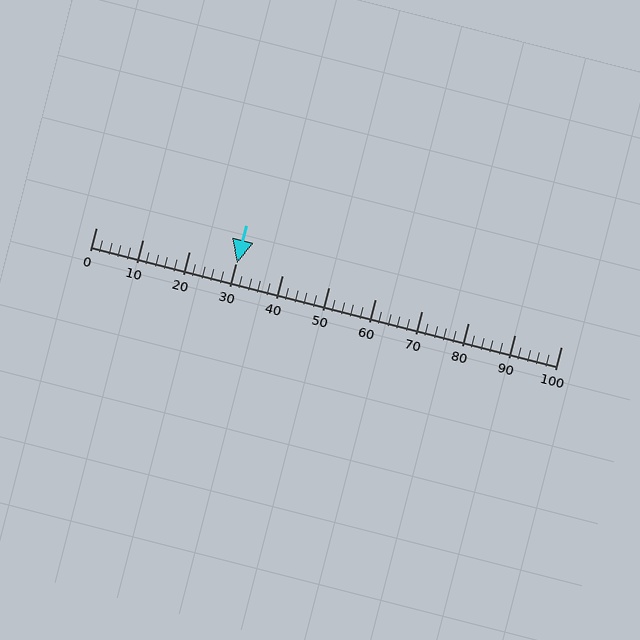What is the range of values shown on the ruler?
The ruler shows values from 0 to 100.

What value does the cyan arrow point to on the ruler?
The cyan arrow points to approximately 30.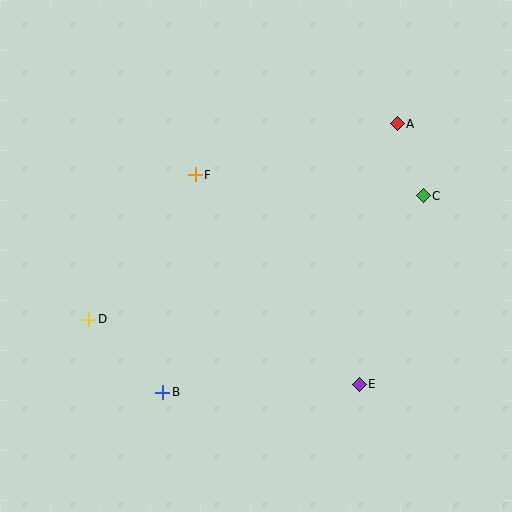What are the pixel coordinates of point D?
Point D is at (89, 319).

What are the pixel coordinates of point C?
Point C is at (423, 196).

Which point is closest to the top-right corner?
Point A is closest to the top-right corner.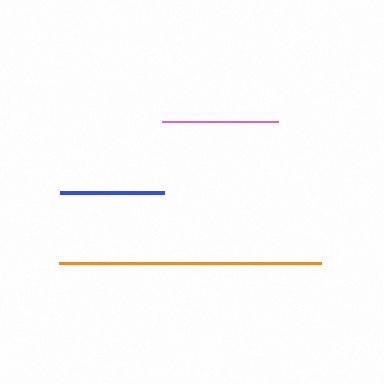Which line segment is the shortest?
The blue line is the shortest at approximately 103 pixels.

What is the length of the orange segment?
The orange segment is approximately 262 pixels long.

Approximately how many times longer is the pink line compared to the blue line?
The pink line is approximately 1.1 times the length of the blue line.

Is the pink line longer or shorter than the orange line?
The orange line is longer than the pink line.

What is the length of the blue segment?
The blue segment is approximately 103 pixels long.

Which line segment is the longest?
The orange line is the longest at approximately 262 pixels.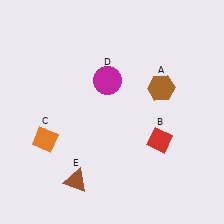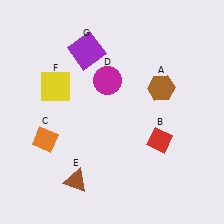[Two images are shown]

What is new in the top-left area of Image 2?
A yellow square (F) was added in the top-left area of Image 2.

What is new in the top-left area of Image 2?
A purple square (G) was added in the top-left area of Image 2.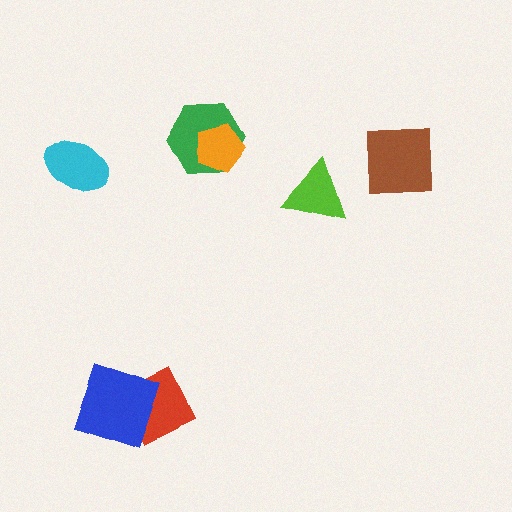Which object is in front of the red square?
The blue diamond is in front of the red square.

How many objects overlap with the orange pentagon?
1 object overlaps with the orange pentagon.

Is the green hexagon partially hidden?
Yes, it is partially covered by another shape.